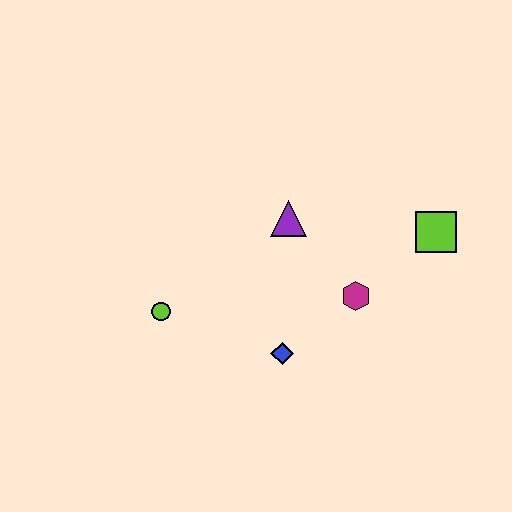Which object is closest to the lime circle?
The blue diamond is closest to the lime circle.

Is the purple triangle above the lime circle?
Yes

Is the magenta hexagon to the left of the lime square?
Yes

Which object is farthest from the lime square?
The lime circle is farthest from the lime square.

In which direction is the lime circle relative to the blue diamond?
The lime circle is to the left of the blue diamond.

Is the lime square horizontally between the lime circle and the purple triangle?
No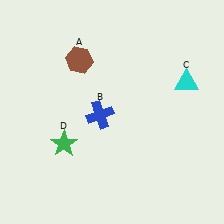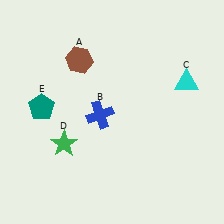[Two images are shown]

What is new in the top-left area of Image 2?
A teal pentagon (E) was added in the top-left area of Image 2.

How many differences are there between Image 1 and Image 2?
There is 1 difference between the two images.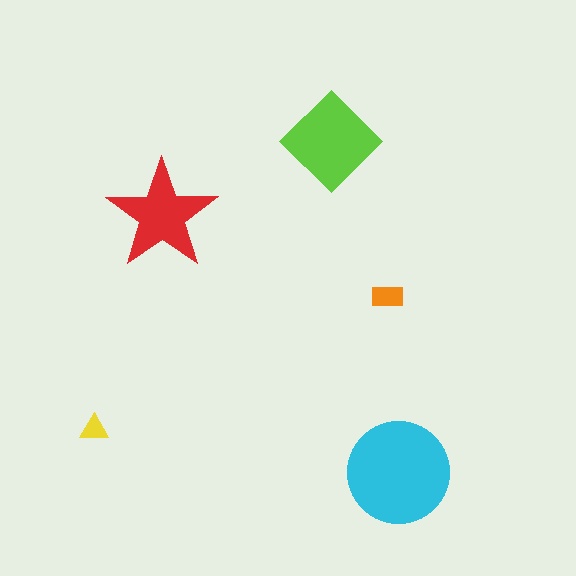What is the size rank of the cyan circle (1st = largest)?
1st.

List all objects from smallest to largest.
The yellow triangle, the orange rectangle, the red star, the lime diamond, the cyan circle.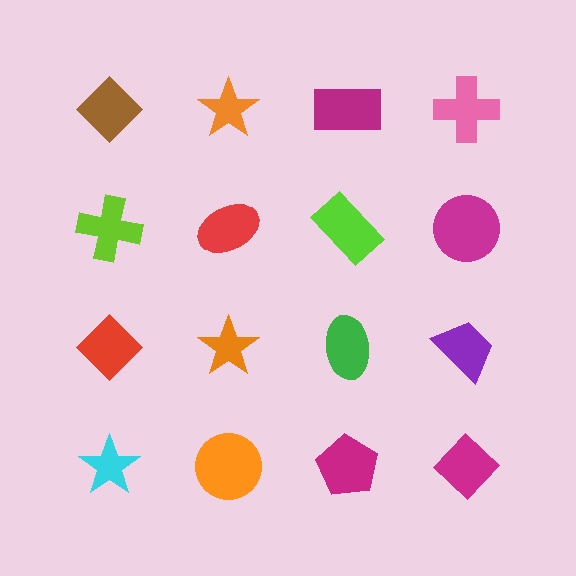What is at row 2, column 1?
A lime cross.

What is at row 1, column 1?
A brown diamond.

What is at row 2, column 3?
A lime rectangle.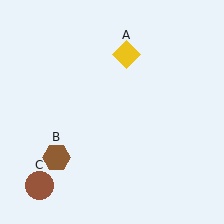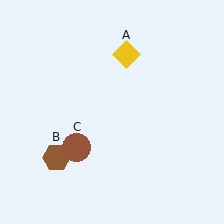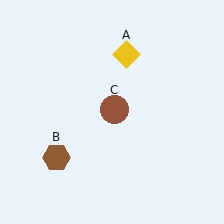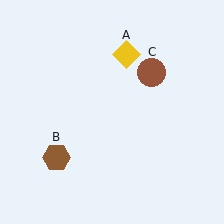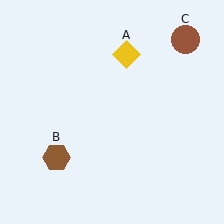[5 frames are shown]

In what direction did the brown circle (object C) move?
The brown circle (object C) moved up and to the right.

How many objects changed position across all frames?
1 object changed position: brown circle (object C).